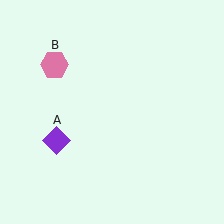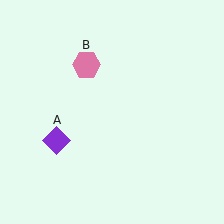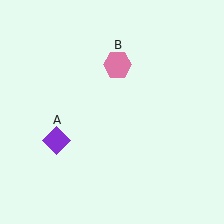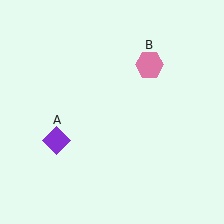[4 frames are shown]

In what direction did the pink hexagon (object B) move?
The pink hexagon (object B) moved right.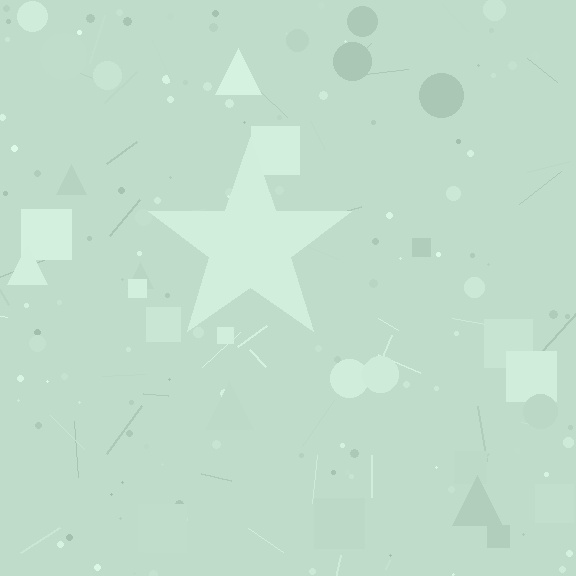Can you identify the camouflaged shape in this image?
The camouflaged shape is a star.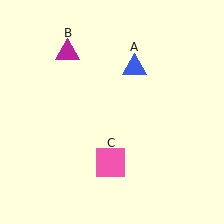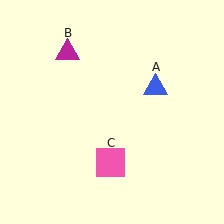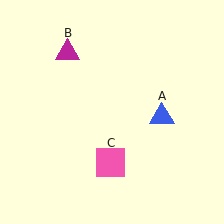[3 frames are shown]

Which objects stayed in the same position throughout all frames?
Magenta triangle (object B) and pink square (object C) remained stationary.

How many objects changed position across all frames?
1 object changed position: blue triangle (object A).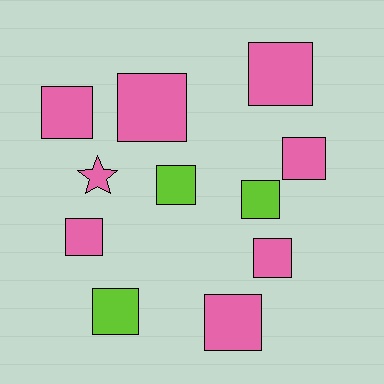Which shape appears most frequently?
Square, with 10 objects.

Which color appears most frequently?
Pink, with 8 objects.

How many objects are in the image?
There are 11 objects.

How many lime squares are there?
There are 3 lime squares.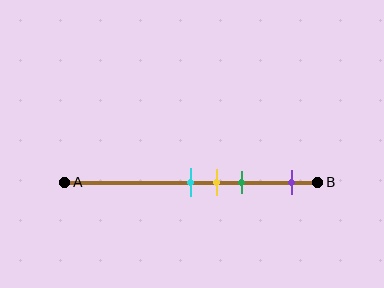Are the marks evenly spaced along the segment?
No, the marks are not evenly spaced.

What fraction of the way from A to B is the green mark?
The green mark is approximately 70% (0.7) of the way from A to B.